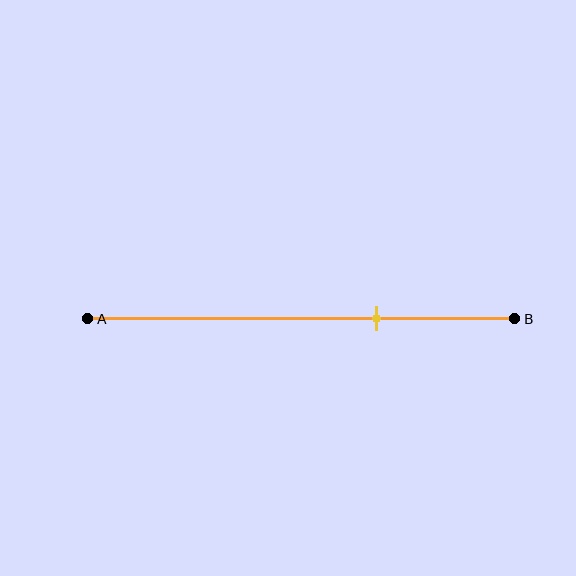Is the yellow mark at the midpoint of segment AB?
No, the mark is at about 70% from A, not at the 50% midpoint.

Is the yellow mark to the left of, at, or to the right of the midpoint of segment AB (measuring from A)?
The yellow mark is to the right of the midpoint of segment AB.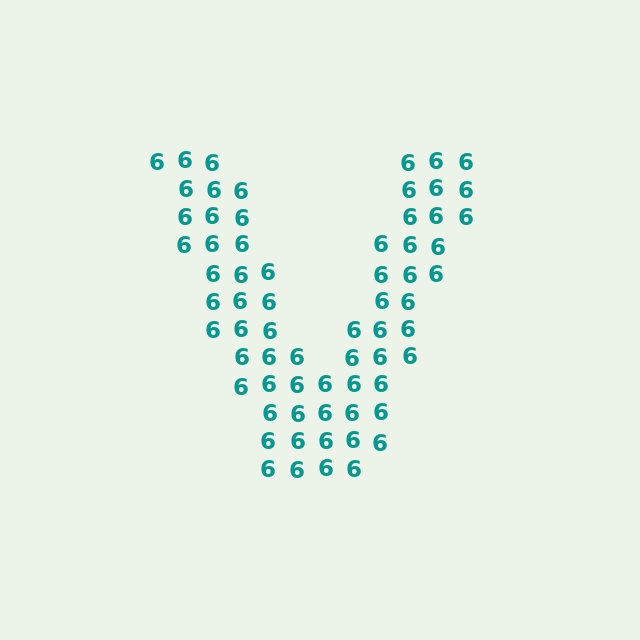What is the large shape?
The large shape is the letter V.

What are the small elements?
The small elements are digit 6's.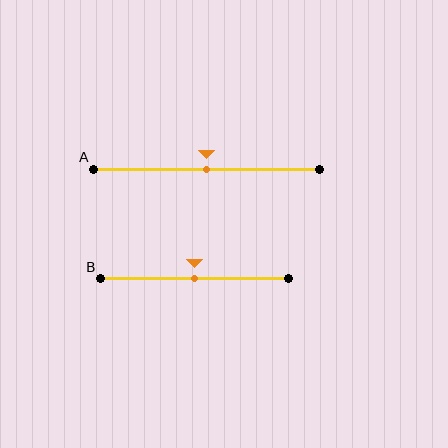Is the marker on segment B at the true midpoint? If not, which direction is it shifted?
Yes, the marker on segment B is at the true midpoint.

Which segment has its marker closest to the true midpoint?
Segment A has its marker closest to the true midpoint.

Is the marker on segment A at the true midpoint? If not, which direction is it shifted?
Yes, the marker on segment A is at the true midpoint.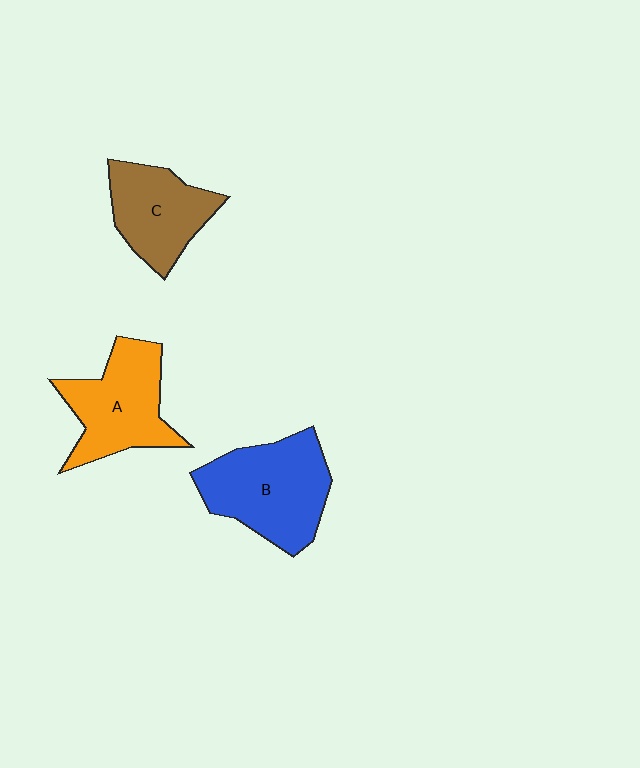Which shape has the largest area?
Shape B (blue).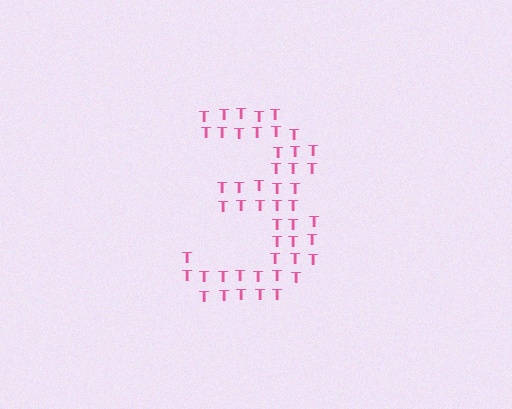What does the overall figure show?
The overall figure shows the digit 3.